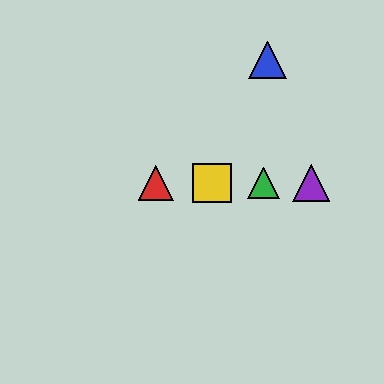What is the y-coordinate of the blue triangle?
The blue triangle is at y≈60.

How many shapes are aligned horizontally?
4 shapes (the red triangle, the green triangle, the yellow square, the purple triangle) are aligned horizontally.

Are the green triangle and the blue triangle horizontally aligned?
No, the green triangle is at y≈183 and the blue triangle is at y≈60.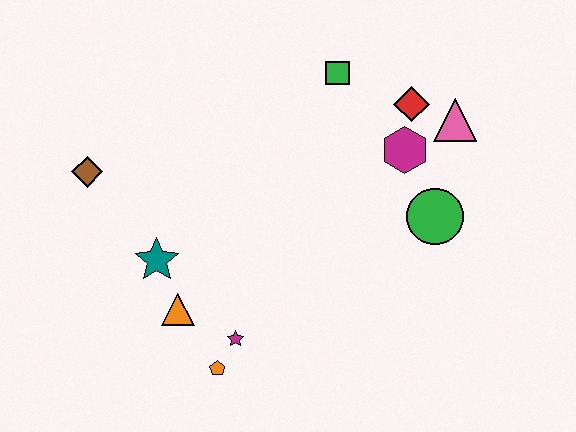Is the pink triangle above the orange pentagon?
Yes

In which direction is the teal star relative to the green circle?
The teal star is to the left of the green circle.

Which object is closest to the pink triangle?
The red diamond is closest to the pink triangle.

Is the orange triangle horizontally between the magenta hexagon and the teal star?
Yes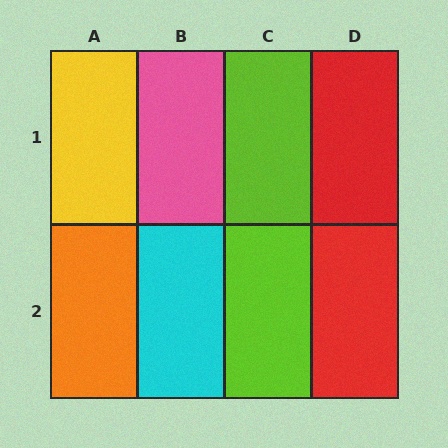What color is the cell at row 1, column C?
Lime.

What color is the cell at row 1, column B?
Pink.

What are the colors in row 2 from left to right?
Orange, cyan, lime, red.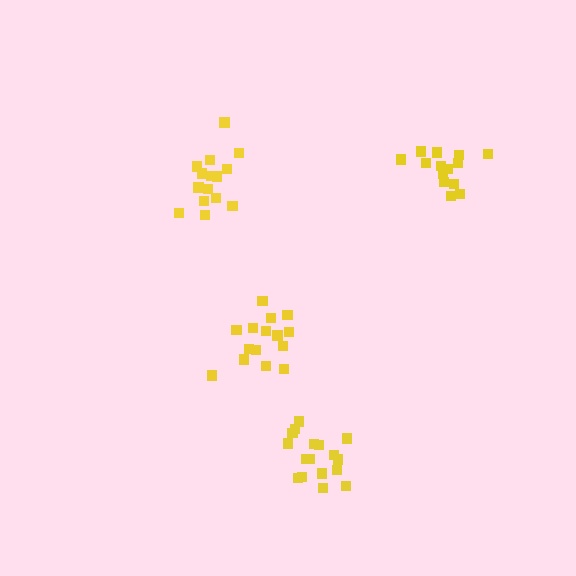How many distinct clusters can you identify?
There are 4 distinct clusters.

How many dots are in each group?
Group 1: 15 dots, Group 2: 14 dots, Group 3: 15 dots, Group 4: 17 dots (61 total).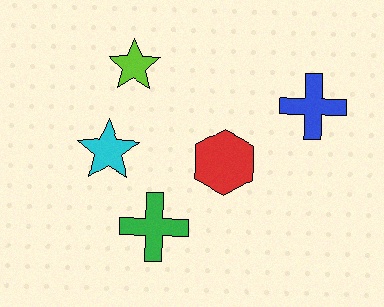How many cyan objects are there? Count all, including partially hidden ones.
There is 1 cyan object.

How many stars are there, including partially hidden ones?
There are 2 stars.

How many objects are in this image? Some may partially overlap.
There are 5 objects.